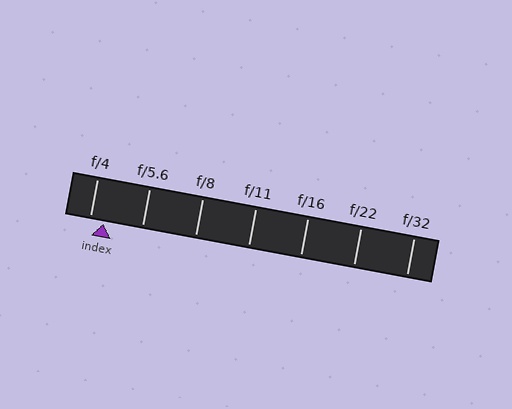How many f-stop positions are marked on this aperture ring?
There are 7 f-stop positions marked.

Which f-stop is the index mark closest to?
The index mark is closest to f/4.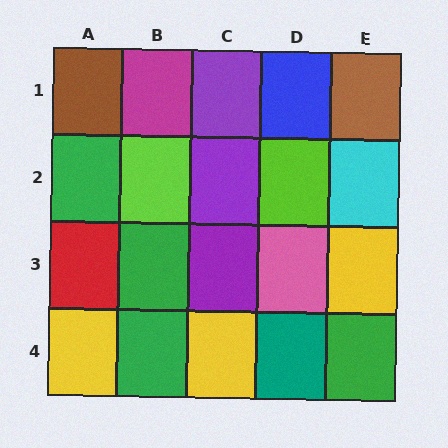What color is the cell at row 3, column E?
Yellow.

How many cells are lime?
2 cells are lime.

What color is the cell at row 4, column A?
Yellow.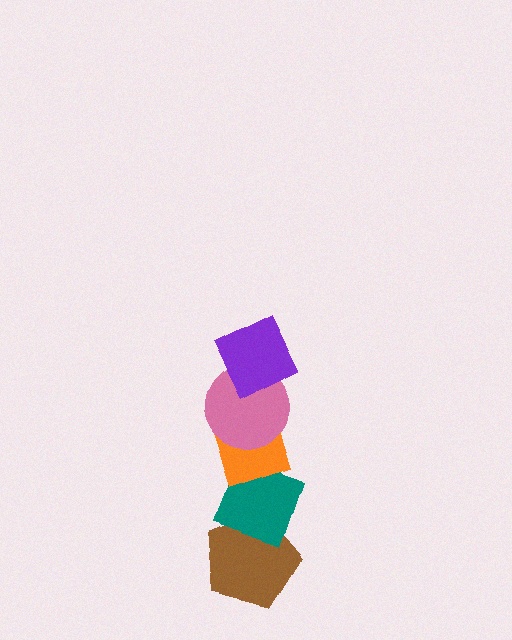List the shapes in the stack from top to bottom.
From top to bottom: the purple diamond, the pink circle, the orange diamond, the teal diamond, the brown pentagon.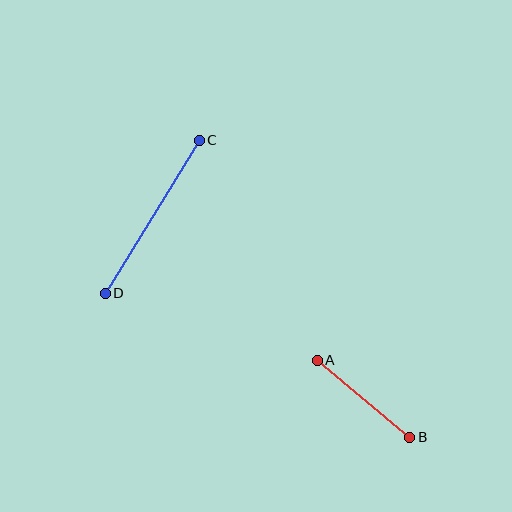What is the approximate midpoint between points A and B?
The midpoint is at approximately (363, 399) pixels.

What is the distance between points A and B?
The distance is approximately 120 pixels.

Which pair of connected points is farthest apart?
Points C and D are farthest apart.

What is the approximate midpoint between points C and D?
The midpoint is at approximately (152, 217) pixels.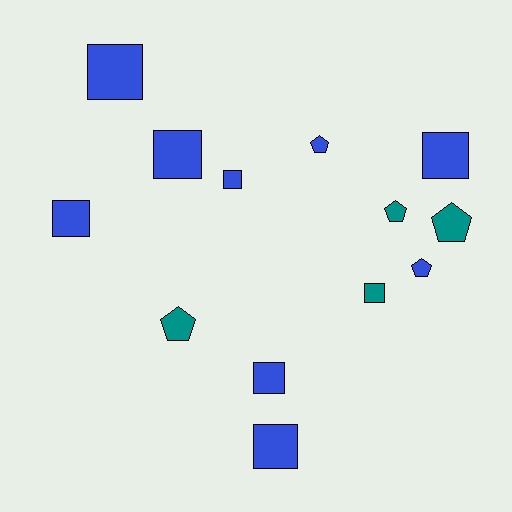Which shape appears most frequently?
Square, with 8 objects.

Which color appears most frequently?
Blue, with 9 objects.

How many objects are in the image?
There are 13 objects.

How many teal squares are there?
There is 1 teal square.